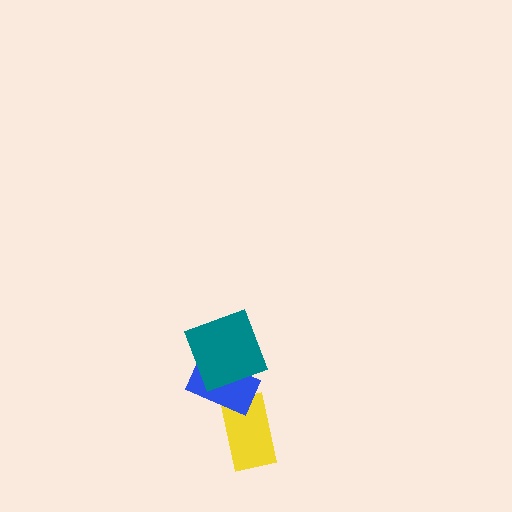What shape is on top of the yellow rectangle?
The blue rectangle is on top of the yellow rectangle.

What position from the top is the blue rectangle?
The blue rectangle is 2nd from the top.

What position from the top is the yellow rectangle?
The yellow rectangle is 3rd from the top.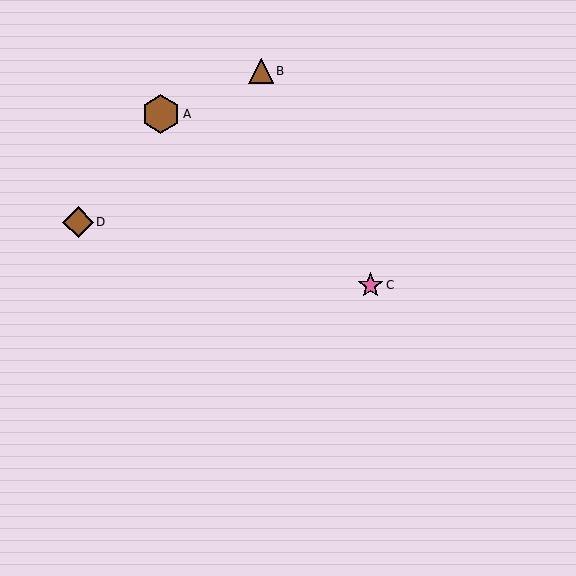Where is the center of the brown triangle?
The center of the brown triangle is at (261, 71).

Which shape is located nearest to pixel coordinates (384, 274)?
The pink star (labeled C) at (371, 285) is nearest to that location.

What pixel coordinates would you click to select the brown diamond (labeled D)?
Click at (78, 222) to select the brown diamond D.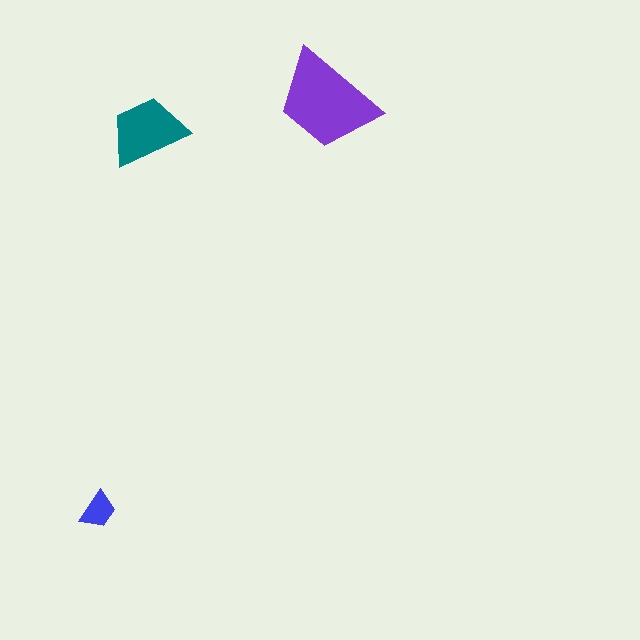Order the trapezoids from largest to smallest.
the purple one, the teal one, the blue one.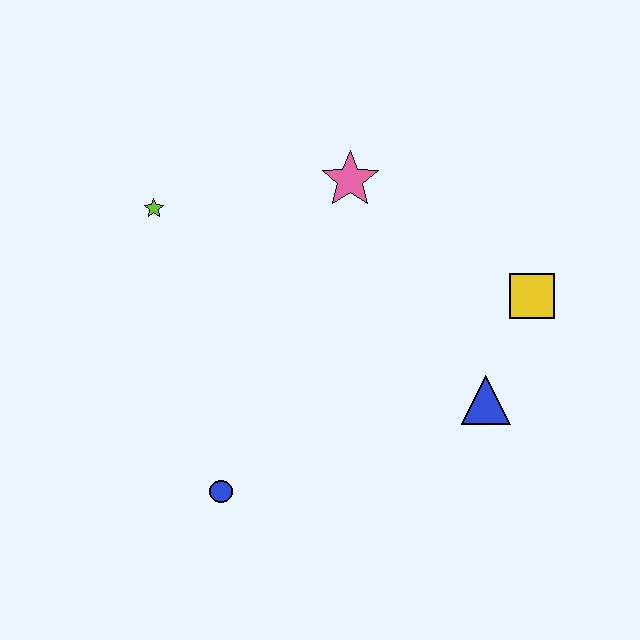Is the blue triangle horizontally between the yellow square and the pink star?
Yes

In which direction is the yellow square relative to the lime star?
The yellow square is to the right of the lime star.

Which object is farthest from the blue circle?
The yellow square is farthest from the blue circle.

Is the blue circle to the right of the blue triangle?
No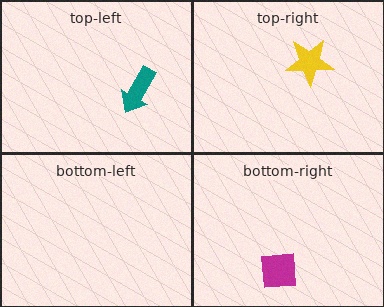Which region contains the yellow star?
The top-right region.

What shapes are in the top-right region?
The yellow star.